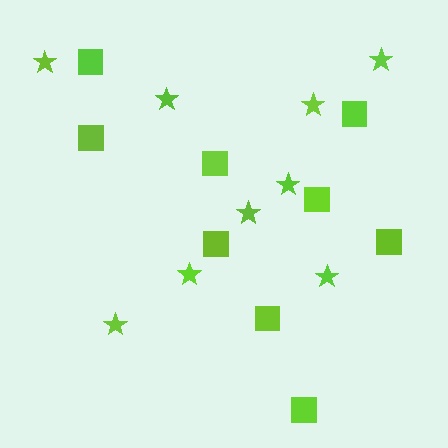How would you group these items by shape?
There are 2 groups: one group of squares (9) and one group of stars (9).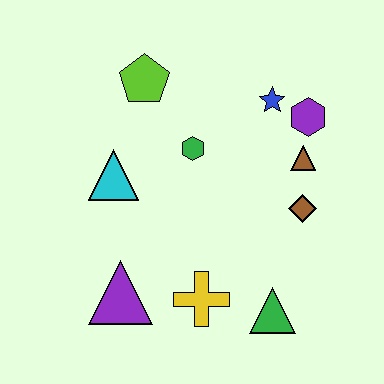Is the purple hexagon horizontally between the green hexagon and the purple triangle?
No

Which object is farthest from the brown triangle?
The purple triangle is farthest from the brown triangle.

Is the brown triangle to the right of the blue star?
Yes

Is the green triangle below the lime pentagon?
Yes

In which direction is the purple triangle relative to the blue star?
The purple triangle is below the blue star.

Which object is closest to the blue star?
The purple hexagon is closest to the blue star.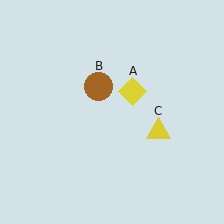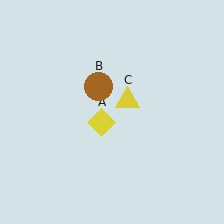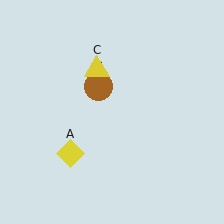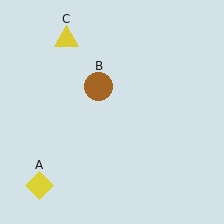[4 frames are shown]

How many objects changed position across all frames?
2 objects changed position: yellow diamond (object A), yellow triangle (object C).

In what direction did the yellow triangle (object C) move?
The yellow triangle (object C) moved up and to the left.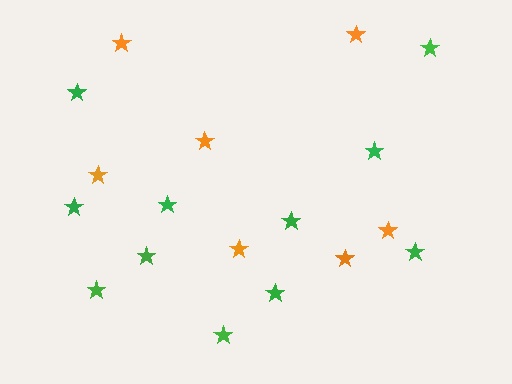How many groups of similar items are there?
There are 2 groups: one group of green stars (11) and one group of orange stars (7).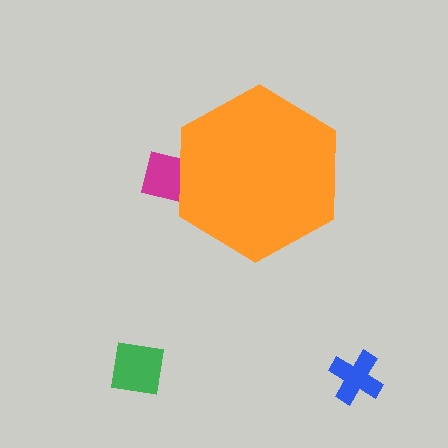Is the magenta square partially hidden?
Yes, the magenta square is partially hidden behind the orange hexagon.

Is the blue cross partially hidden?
No, the blue cross is fully visible.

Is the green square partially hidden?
No, the green square is fully visible.